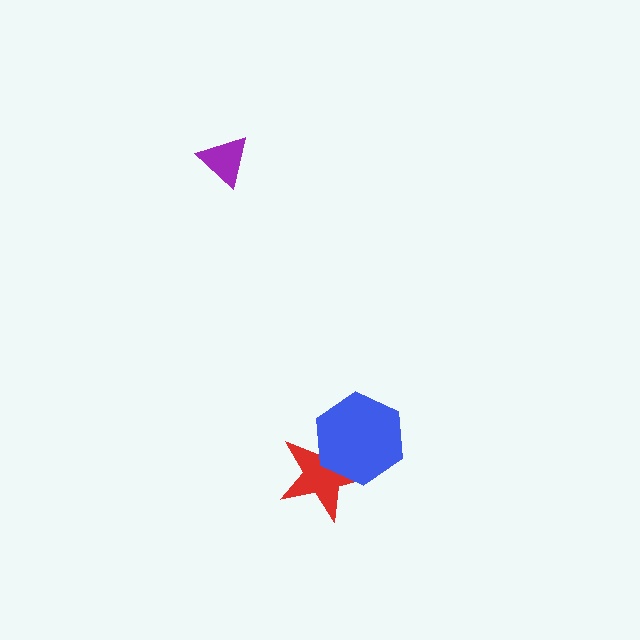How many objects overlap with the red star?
1 object overlaps with the red star.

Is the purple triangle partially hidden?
No, no other shape covers it.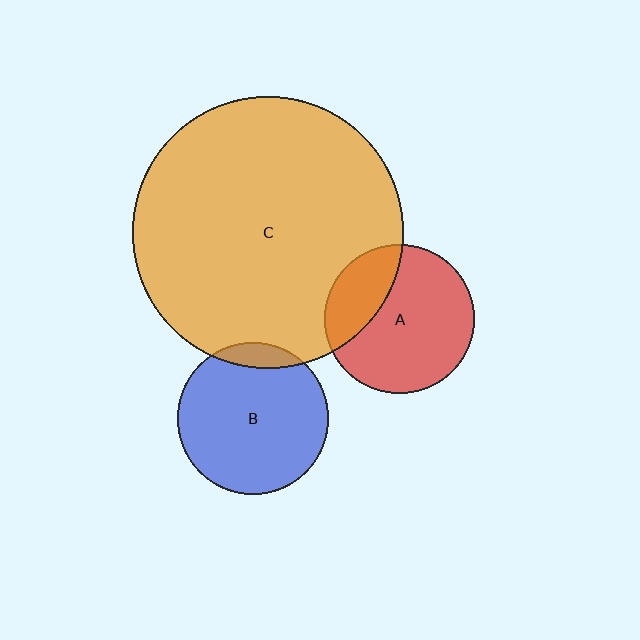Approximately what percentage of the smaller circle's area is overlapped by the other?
Approximately 25%.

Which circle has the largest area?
Circle C (orange).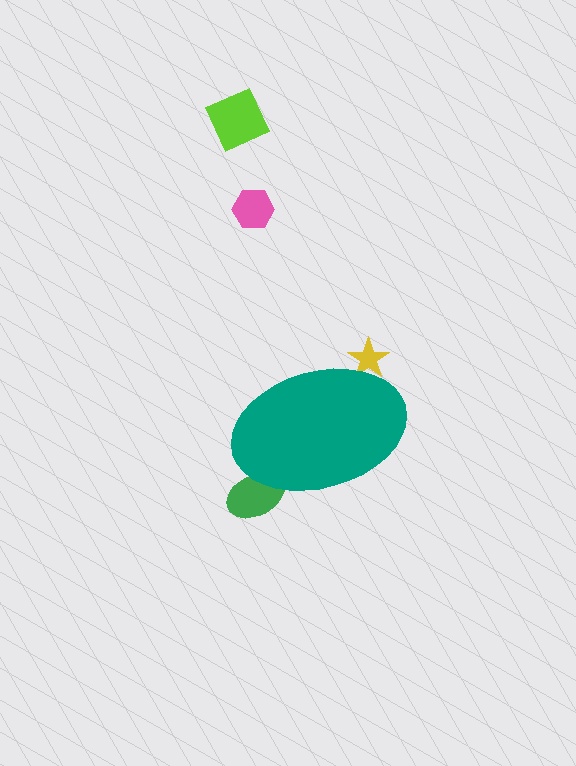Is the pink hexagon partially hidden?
No, the pink hexagon is fully visible.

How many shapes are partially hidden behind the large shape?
2 shapes are partially hidden.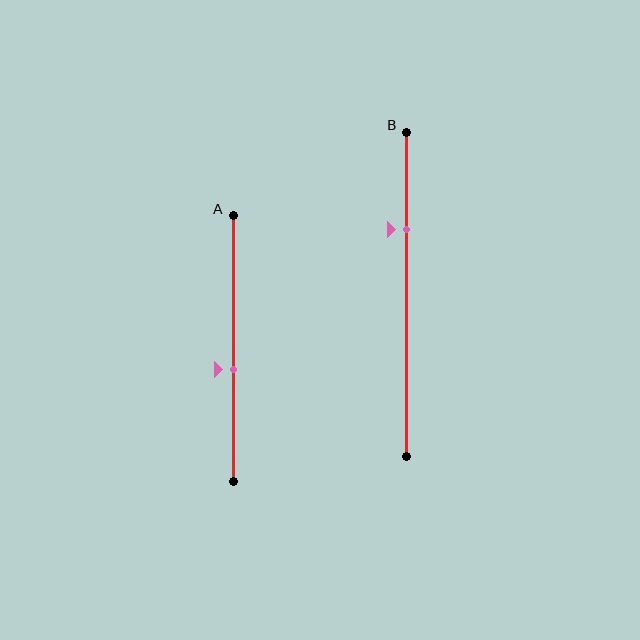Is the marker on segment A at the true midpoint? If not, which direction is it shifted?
No, the marker on segment A is shifted downward by about 8% of the segment length.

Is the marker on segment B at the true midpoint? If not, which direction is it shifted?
No, the marker on segment B is shifted upward by about 20% of the segment length.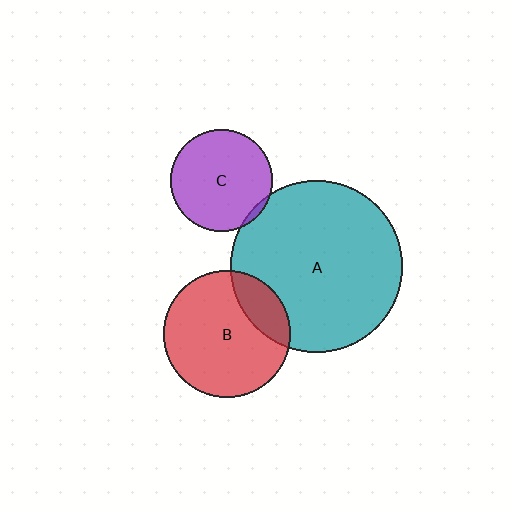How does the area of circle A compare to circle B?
Approximately 1.8 times.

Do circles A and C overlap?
Yes.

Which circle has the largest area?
Circle A (teal).